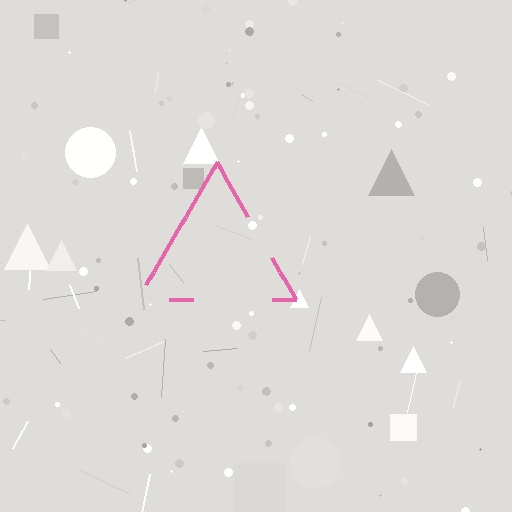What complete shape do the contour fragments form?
The contour fragments form a triangle.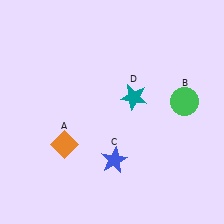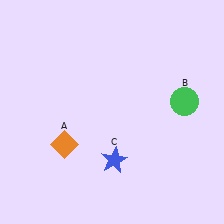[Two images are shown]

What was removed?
The teal star (D) was removed in Image 2.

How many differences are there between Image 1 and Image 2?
There is 1 difference between the two images.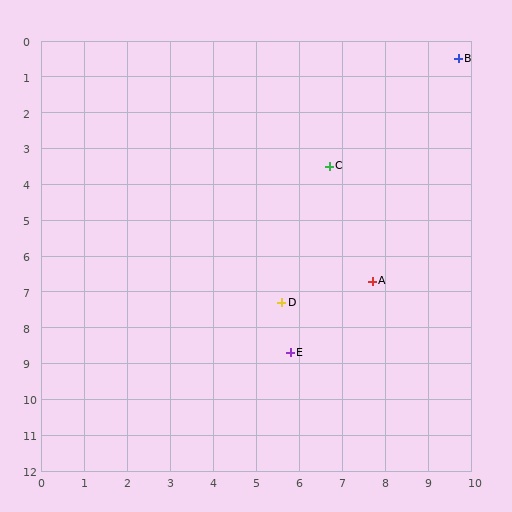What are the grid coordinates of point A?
Point A is at approximately (7.7, 6.7).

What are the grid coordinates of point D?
Point D is at approximately (5.6, 7.3).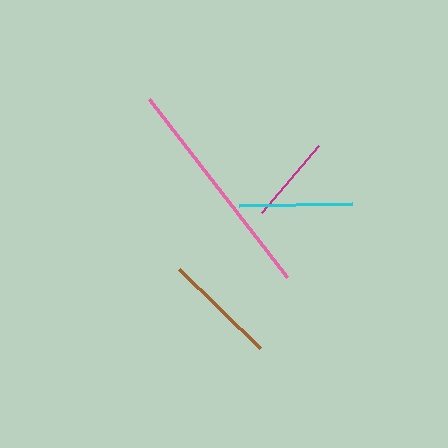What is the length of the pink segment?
The pink segment is approximately 225 pixels long.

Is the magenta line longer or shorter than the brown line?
The brown line is longer than the magenta line.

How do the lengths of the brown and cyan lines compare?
The brown and cyan lines are approximately the same length.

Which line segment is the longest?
The pink line is the longest at approximately 225 pixels.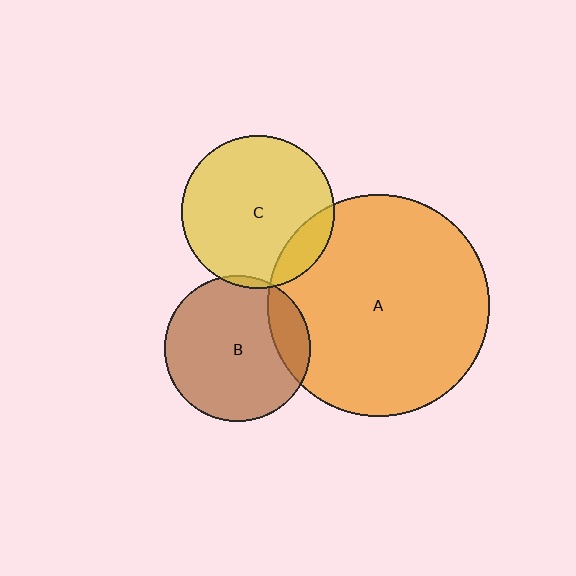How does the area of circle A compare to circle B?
Approximately 2.3 times.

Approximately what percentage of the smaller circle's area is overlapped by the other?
Approximately 15%.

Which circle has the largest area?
Circle A (orange).